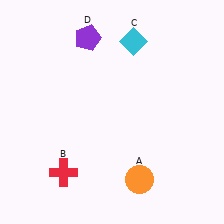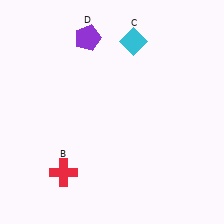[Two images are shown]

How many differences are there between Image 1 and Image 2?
There is 1 difference between the two images.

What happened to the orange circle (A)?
The orange circle (A) was removed in Image 2. It was in the bottom-right area of Image 1.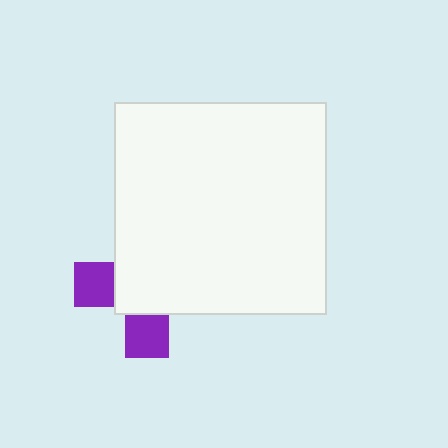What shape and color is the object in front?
The object in front is a white square.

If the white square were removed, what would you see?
You would see the complete purple cross.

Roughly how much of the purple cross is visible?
A small part of it is visible (roughly 33%).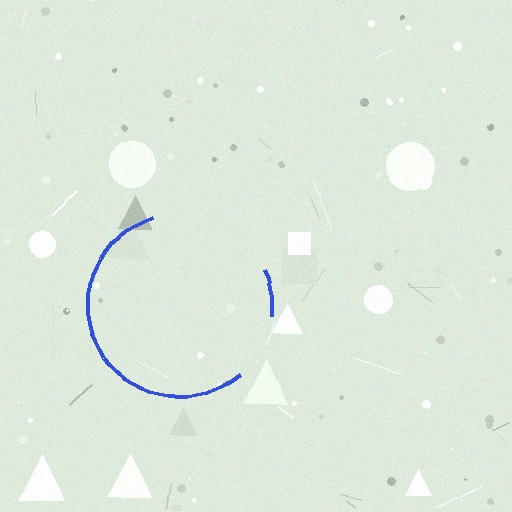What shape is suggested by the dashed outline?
The dashed outline suggests a circle.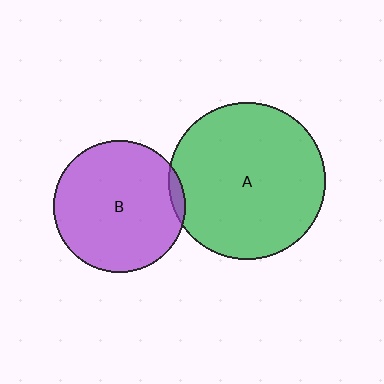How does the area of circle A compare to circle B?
Approximately 1.4 times.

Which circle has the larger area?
Circle A (green).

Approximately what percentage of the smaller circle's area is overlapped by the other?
Approximately 5%.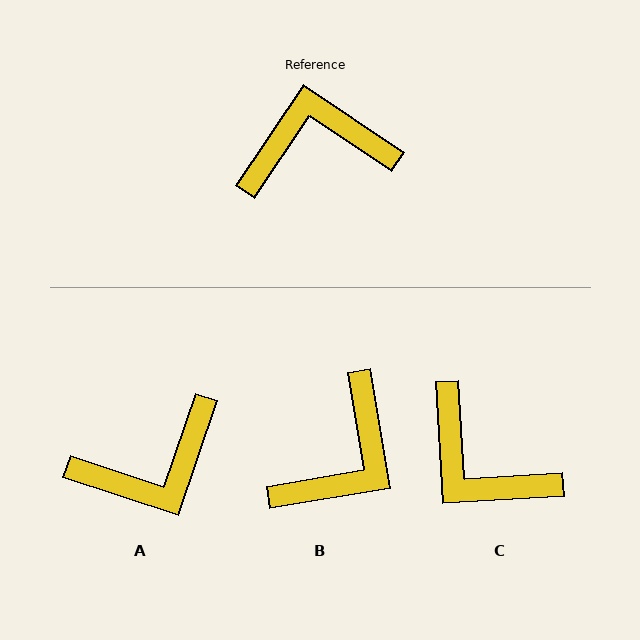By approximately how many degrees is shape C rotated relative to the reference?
Approximately 127 degrees counter-clockwise.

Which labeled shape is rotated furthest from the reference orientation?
A, about 165 degrees away.